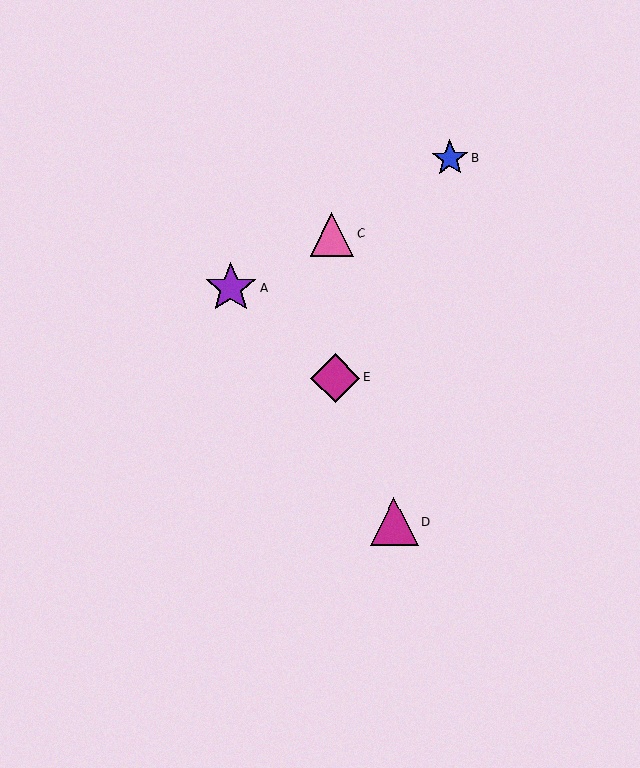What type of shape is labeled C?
Shape C is a pink triangle.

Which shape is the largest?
The purple star (labeled A) is the largest.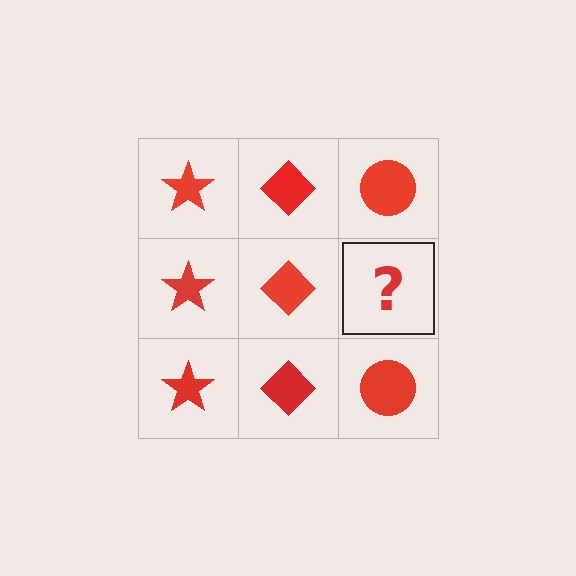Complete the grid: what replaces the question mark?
The question mark should be replaced with a red circle.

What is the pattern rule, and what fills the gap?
The rule is that each column has a consistent shape. The gap should be filled with a red circle.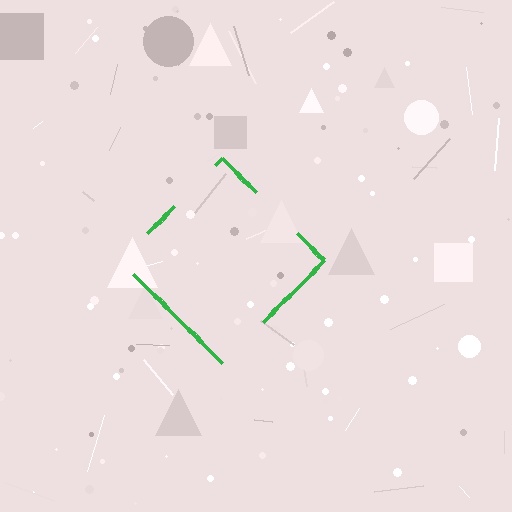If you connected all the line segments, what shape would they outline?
They would outline a diamond.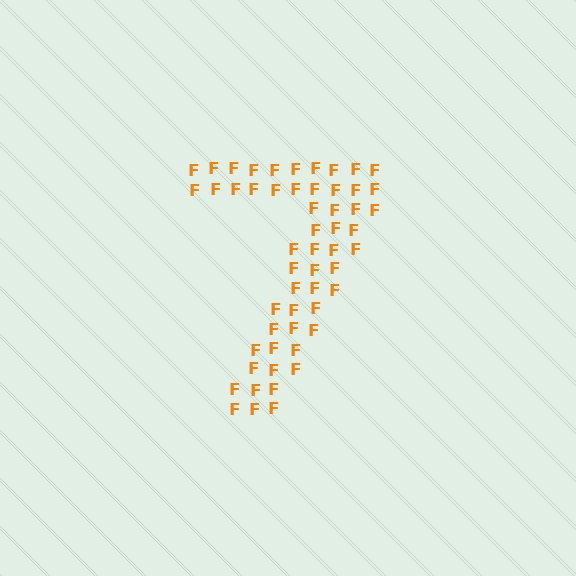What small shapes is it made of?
It is made of small letter F's.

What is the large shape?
The large shape is the digit 7.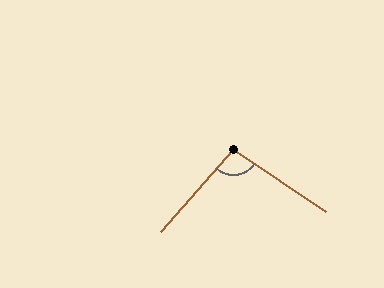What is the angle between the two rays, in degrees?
Approximately 97 degrees.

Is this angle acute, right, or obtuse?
It is obtuse.